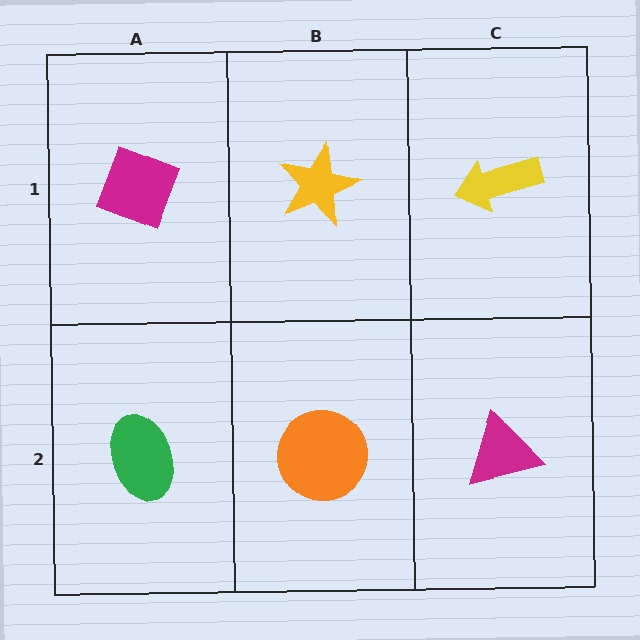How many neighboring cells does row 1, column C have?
2.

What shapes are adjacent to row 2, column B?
A yellow star (row 1, column B), a green ellipse (row 2, column A), a magenta triangle (row 2, column C).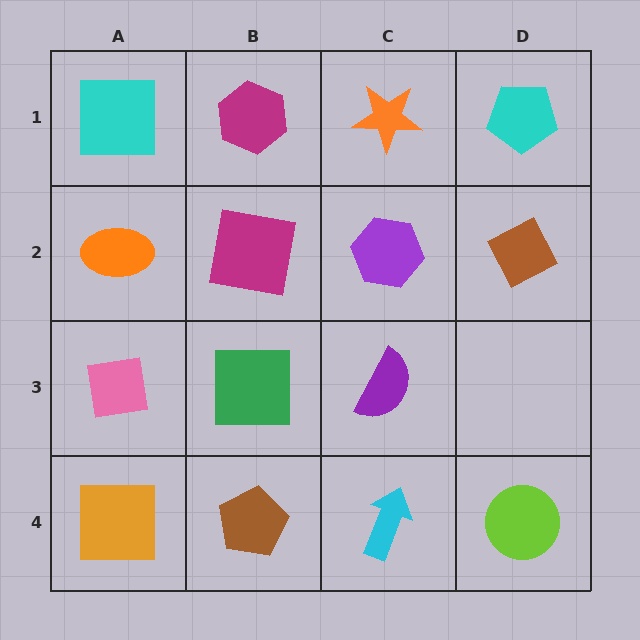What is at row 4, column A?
An orange square.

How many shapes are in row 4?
4 shapes.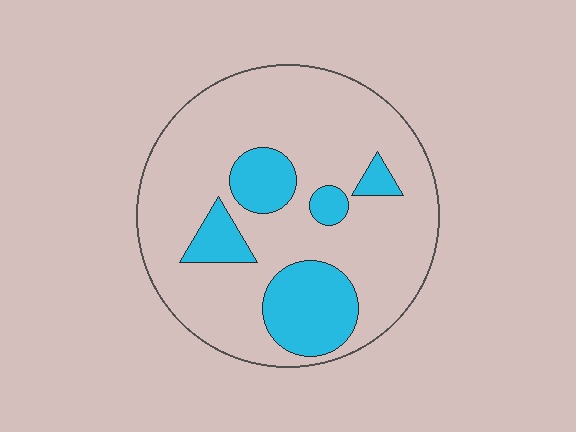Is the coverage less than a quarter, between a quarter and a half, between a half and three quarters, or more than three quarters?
Less than a quarter.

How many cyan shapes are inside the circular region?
5.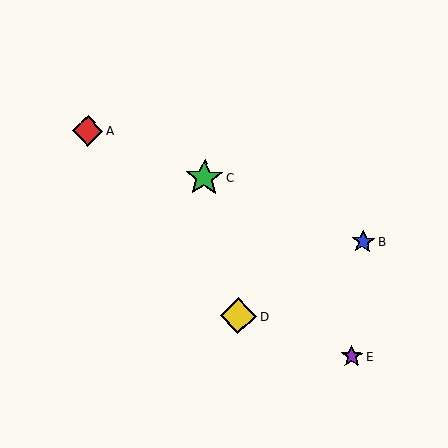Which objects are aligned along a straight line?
Objects A, B, C are aligned along a straight line.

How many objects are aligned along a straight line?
3 objects (A, B, C) are aligned along a straight line.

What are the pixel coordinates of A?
Object A is at (88, 131).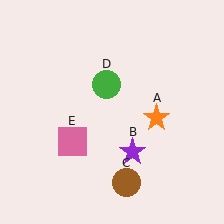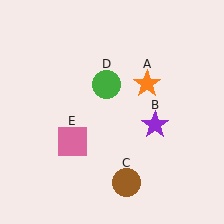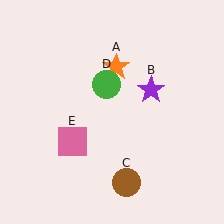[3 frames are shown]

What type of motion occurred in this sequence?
The orange star (object A), purple star (object B) rotated counterclockwise around the center of the scene.